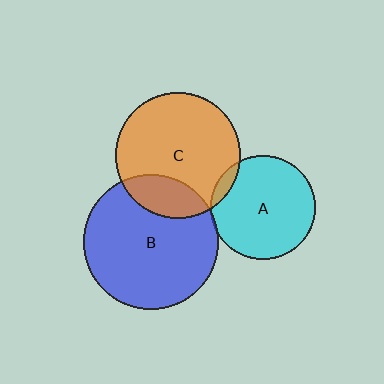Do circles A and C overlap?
Yes.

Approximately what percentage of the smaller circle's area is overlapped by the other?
Approximately 5%.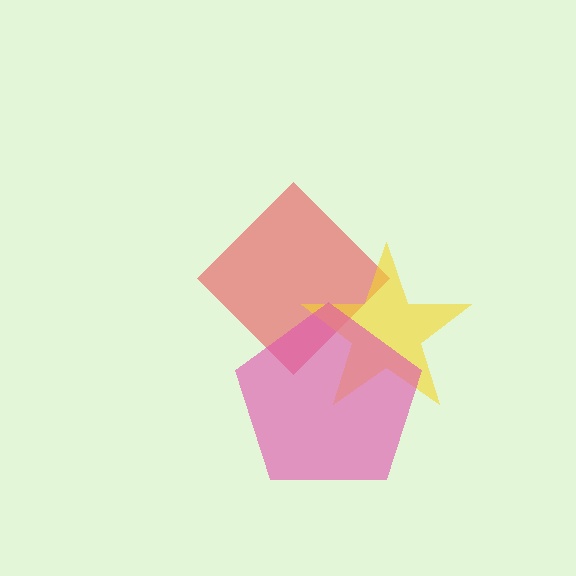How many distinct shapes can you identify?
There are 3 distinct shapes: a red diamond, a yellow star, a pink pentagon.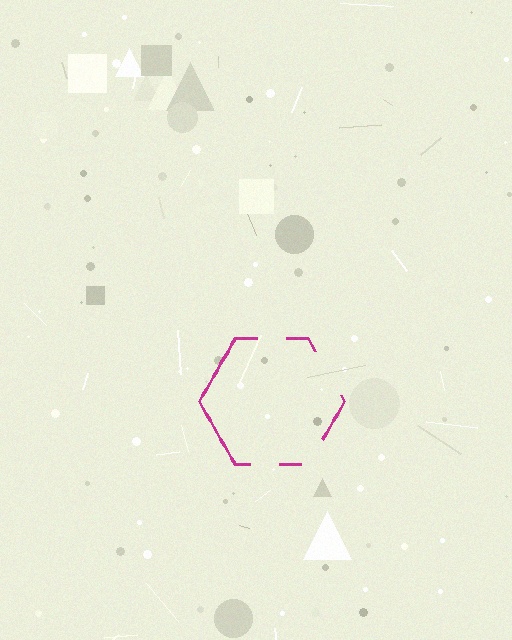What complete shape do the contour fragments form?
The contour fragments form a hexagon.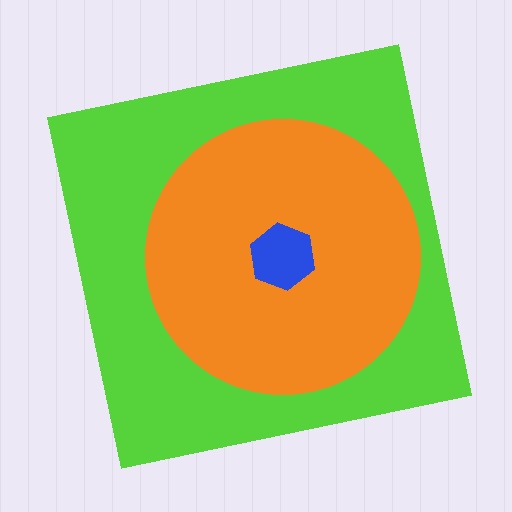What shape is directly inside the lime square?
The orange circle.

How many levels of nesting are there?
3.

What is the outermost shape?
The lime square.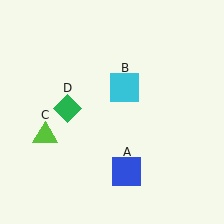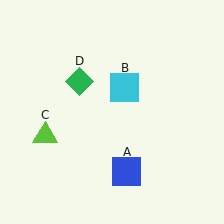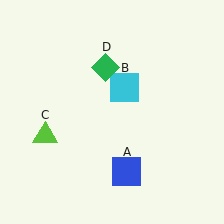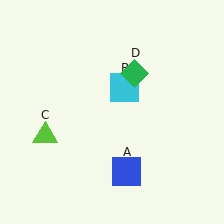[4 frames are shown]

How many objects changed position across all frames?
1 object changed position: green diamond (object D).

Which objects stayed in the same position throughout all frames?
Blue square (object A) and cyan square (object B) and lime triangle (object C) remained stationary.